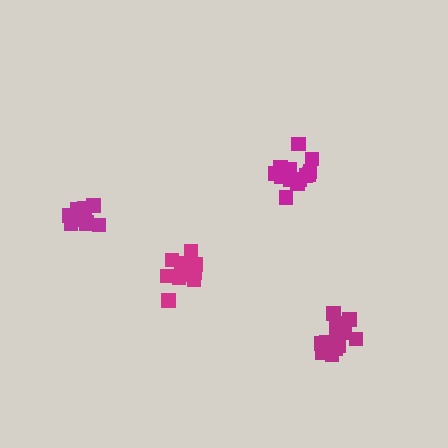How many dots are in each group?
Group 1: 13 dots, Group 2: 14 dots, Group 3: 14 dots, Group 4: 11 dots (52 total).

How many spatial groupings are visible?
There are 4 spatial groupings.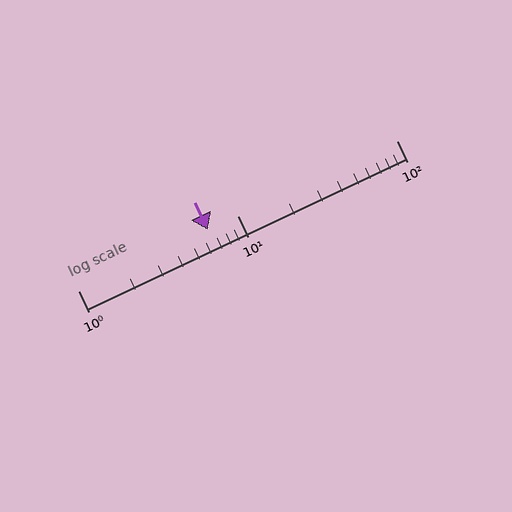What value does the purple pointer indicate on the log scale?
The pointer indicates approximately 6.5.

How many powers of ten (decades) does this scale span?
The scale spans 2 decades, from 1 to 100.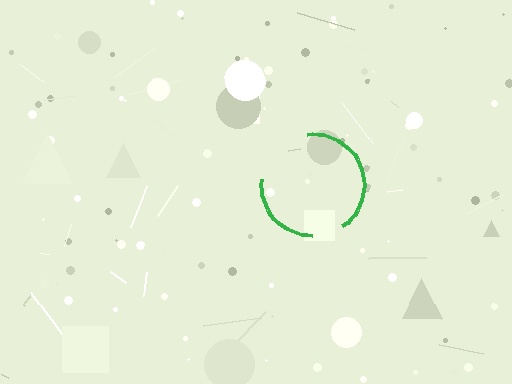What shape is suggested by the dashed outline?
The dashed outline suggests a circle.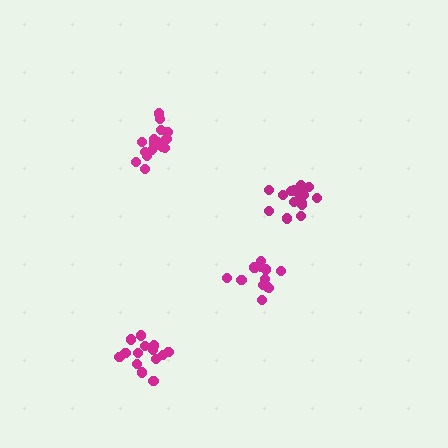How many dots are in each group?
Group 1: 16 dots, Group 2: 12 dots, Group 3: 15 dots, Group 4: 17 dots (60 total).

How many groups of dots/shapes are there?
There are 4 groups.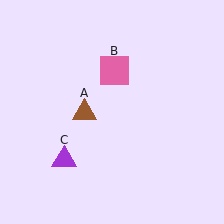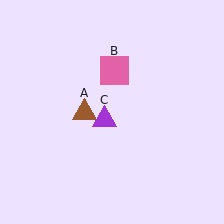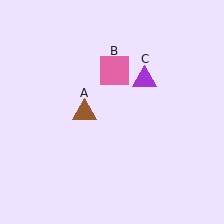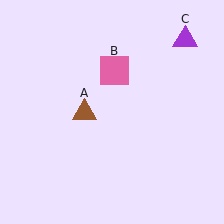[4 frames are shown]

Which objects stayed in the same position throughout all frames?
Brown triangle (object A) and pink square (object B) remained stationary.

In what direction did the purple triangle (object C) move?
The purple triangle (object C) moved up and to the right.